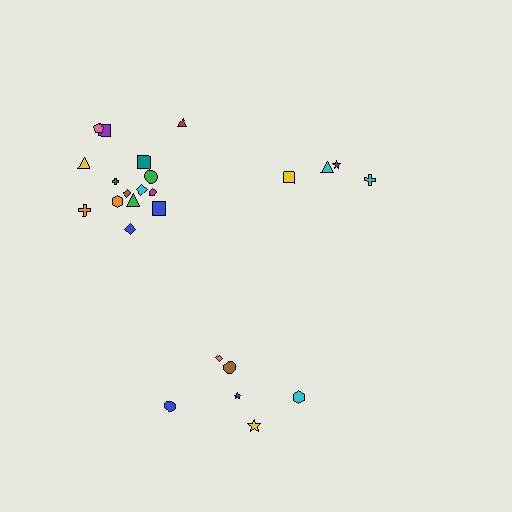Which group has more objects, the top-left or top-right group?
The top-left group.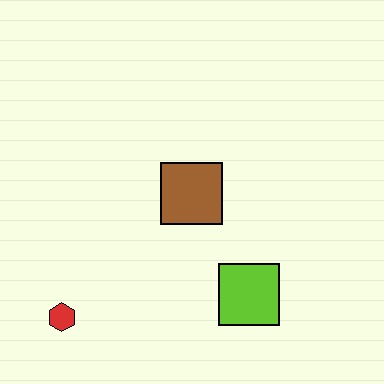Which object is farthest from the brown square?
The red hexagon is farthest from the brown square.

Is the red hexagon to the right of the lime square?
No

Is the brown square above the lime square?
Yes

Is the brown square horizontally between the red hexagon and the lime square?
Yes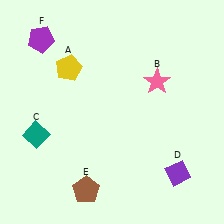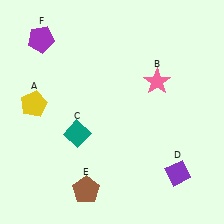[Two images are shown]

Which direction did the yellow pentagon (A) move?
The yellow pentagon (A) moved down.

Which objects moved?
The objects that moved are: the yellow pentagon (A), the teal diamond (C).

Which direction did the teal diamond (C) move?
The teal diamond (C) moved right.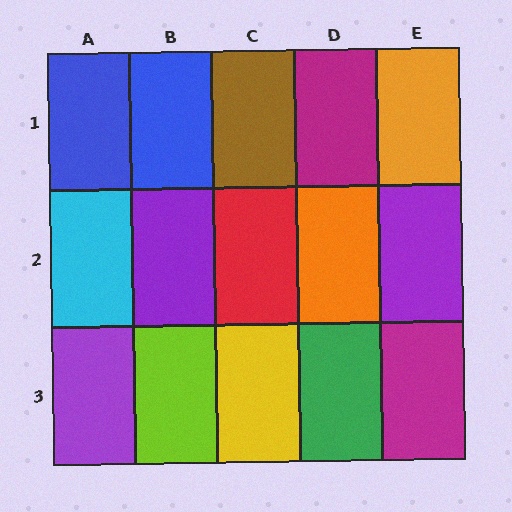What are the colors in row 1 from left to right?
Blue, blue, brown, magenta, orange.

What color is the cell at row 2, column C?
Red.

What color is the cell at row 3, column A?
Purple.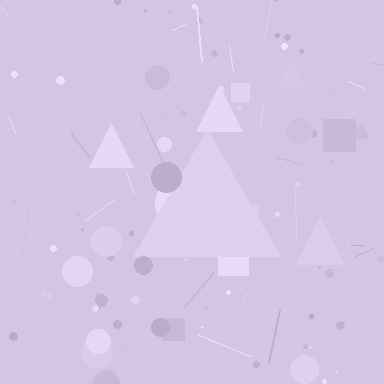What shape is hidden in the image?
A triangle is hidden in the image.